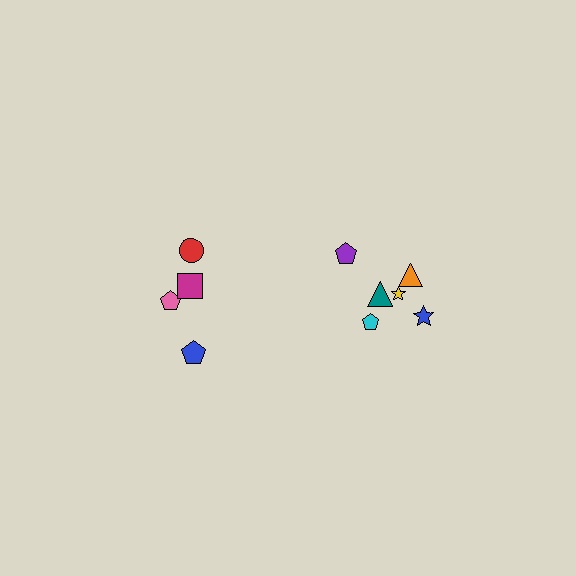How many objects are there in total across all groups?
There are 10 objects.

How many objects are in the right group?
There are 6 objects.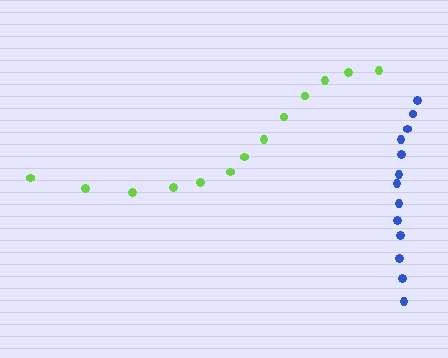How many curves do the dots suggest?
There are 2 distinct paths.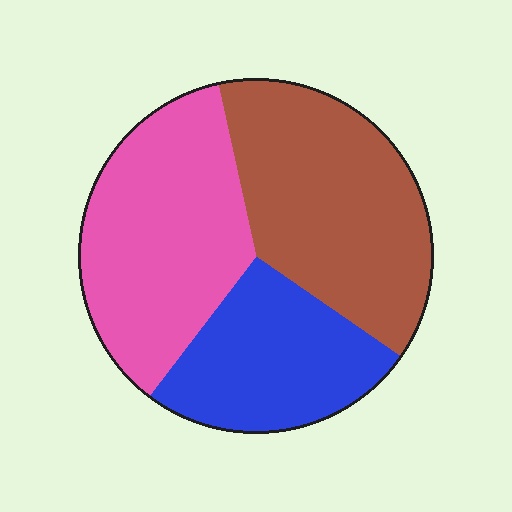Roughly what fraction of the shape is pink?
Pink takes up about three eighths (3/8) of the shape.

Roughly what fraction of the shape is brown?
Brown covers around 40% of the shape.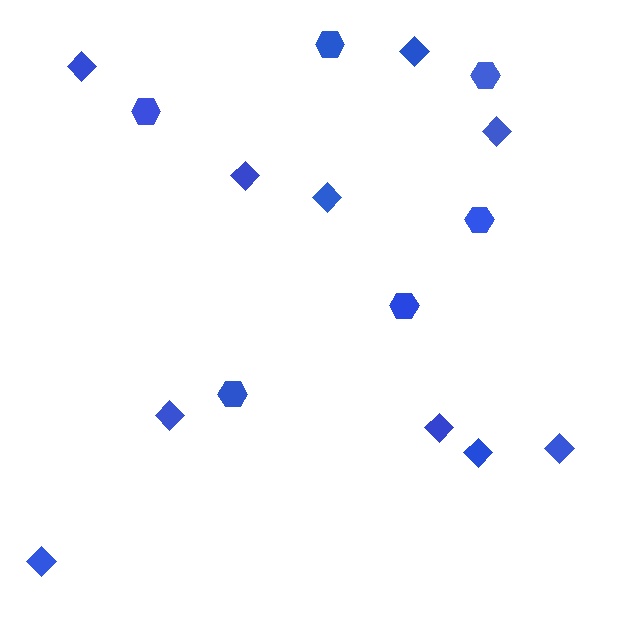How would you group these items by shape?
There are 2 groups: one group of hexagons (6) and one group of diamonds (10).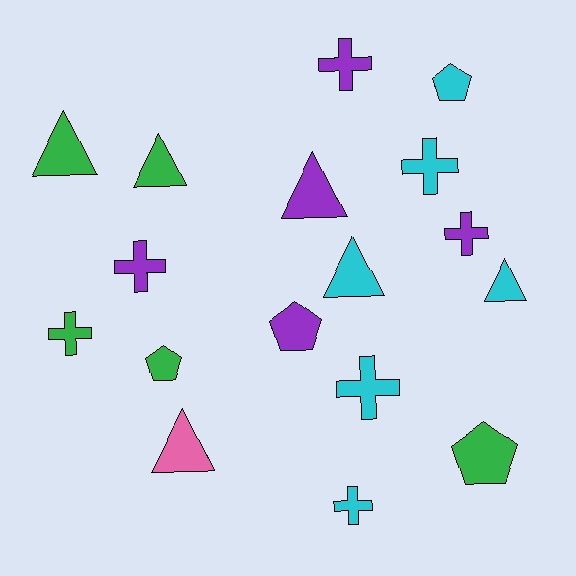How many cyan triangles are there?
There are 2 cyan triangles.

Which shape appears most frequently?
Cross, with 7 objects.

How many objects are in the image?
There are 17 objects.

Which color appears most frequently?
Cyan, with 6 objects.